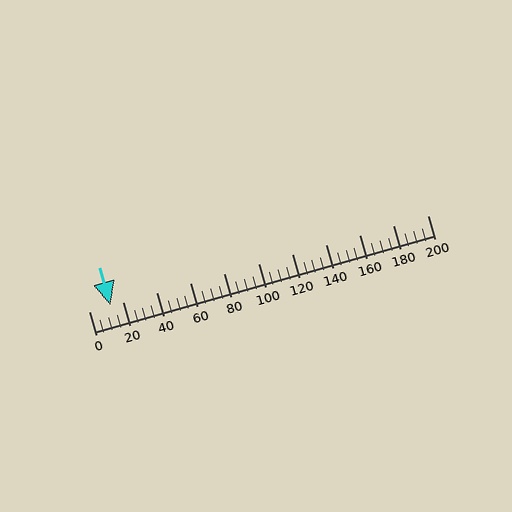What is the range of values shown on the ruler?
The ruler shows values from 0 to 200.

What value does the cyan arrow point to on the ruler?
The cyan arrow points to approximately 13.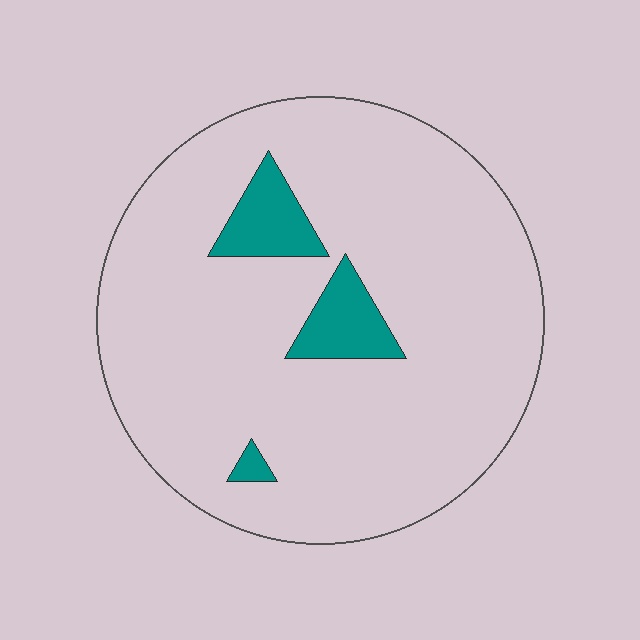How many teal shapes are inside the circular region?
3.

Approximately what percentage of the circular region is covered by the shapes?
Approximately 10%.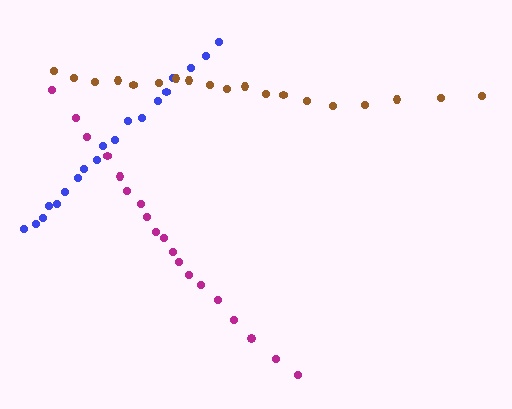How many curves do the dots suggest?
There are 3 distinct paths.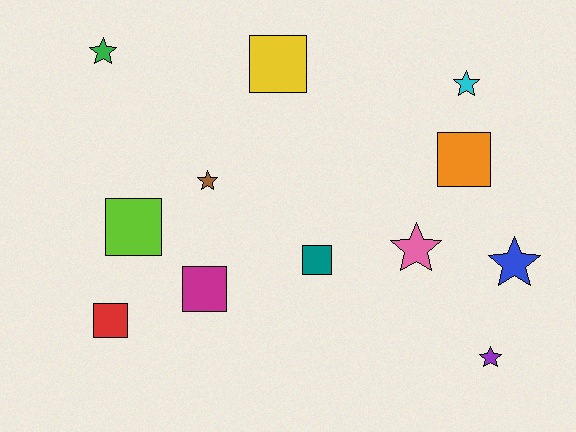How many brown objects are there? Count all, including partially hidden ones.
There is 1 brown object.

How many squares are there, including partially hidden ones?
There are 6 squares.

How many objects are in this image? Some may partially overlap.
There are 12 objects.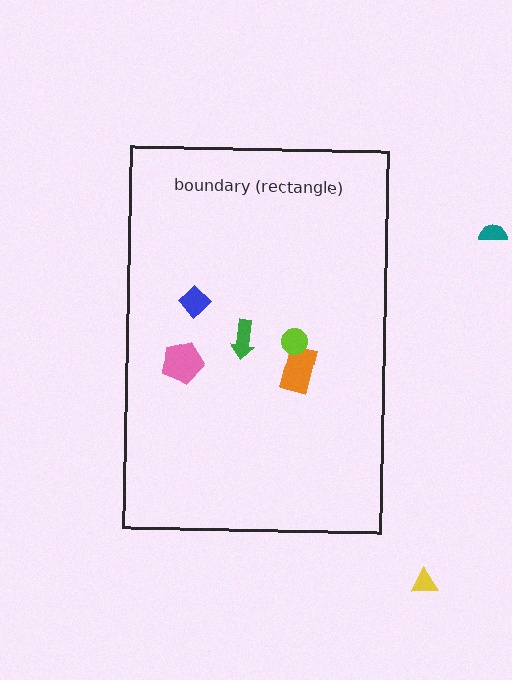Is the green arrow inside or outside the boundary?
Inside.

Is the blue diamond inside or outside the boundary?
Inside.